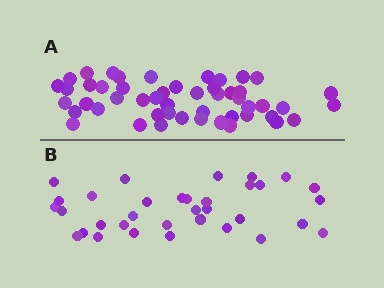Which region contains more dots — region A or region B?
Region A (the top region) has more dots.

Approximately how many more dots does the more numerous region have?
Region A has approximately 15 more dots than region B.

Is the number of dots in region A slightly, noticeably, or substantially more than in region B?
Region A has substantially more. The ratio is roughly 1.5 to 1.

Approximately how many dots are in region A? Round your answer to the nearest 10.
About 50 dots.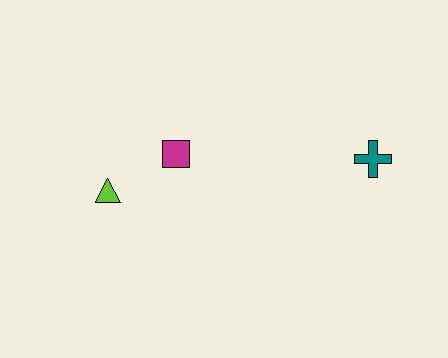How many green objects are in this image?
There are no green objects.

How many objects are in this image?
There are 3 objects.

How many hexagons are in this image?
There are no hexagons.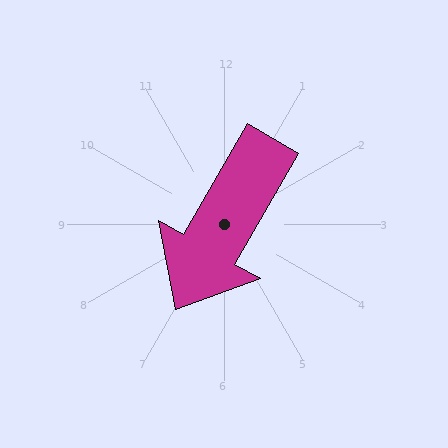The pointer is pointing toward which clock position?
Roughly 7 o'clock.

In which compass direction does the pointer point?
Southwest.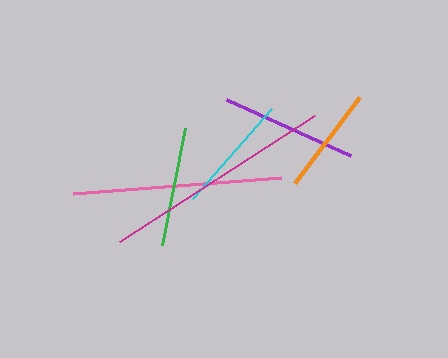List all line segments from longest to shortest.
From longest to shortest: magenta, pink, purple, cyan, green, orange.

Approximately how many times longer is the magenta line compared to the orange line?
The magenta line is approximately 2.2 times the length of the orange line.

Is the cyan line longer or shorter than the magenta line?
The magenta line is longer than the cyan line.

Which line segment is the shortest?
The orange line is the shortest at approximately 107 pixels.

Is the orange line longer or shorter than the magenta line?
The magenta line is longer than the orange line.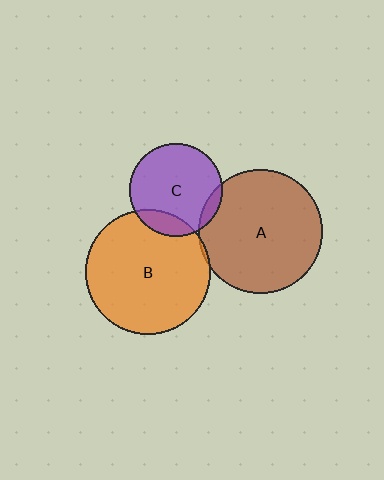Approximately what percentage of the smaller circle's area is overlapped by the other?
Approximately 5%.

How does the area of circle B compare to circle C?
Approximately 1.8 times.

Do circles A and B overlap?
Yes.